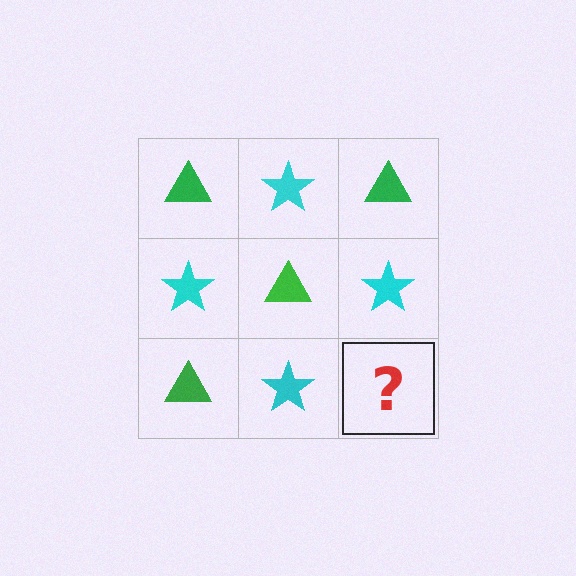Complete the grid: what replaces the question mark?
The question mark should be replaced with a green triangle.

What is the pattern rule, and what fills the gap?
The rule is that it alternates green triangle and cyan star in a checkerboard pattern. The gap should be filled with a green triangle.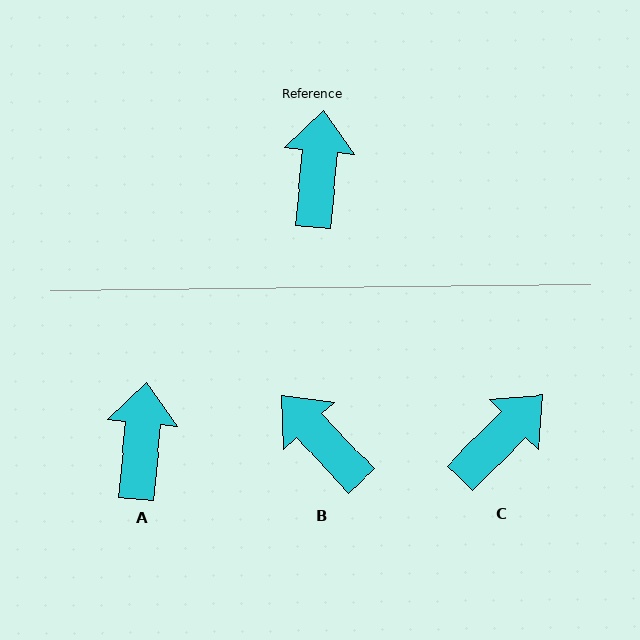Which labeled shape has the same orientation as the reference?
A.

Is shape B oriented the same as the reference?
No, it is off by about 48 degrees.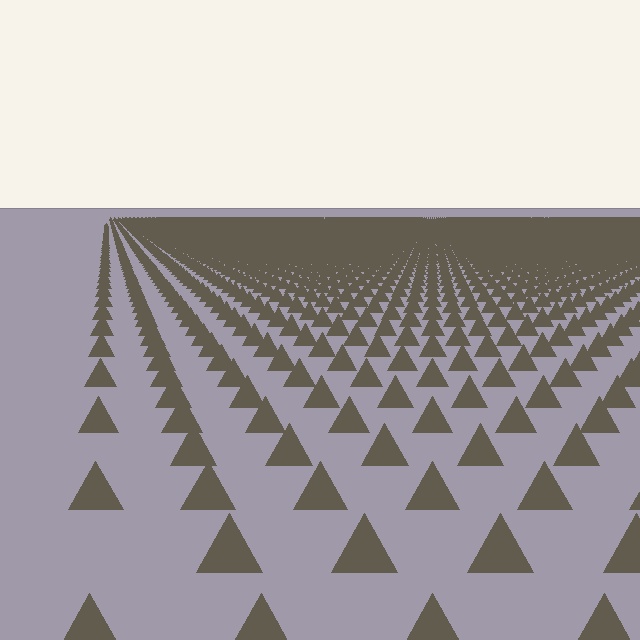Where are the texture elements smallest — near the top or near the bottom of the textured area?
Near the top.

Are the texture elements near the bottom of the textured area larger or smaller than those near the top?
Larger. Near the bottom, elements are closer to the viewer and appear at a bigger on-screen size.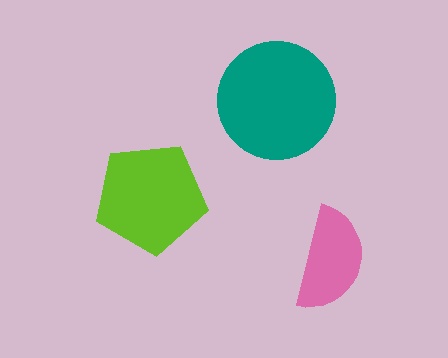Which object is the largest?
The teal circle.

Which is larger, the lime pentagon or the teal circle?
The teal circle.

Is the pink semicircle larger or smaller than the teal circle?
Smaller.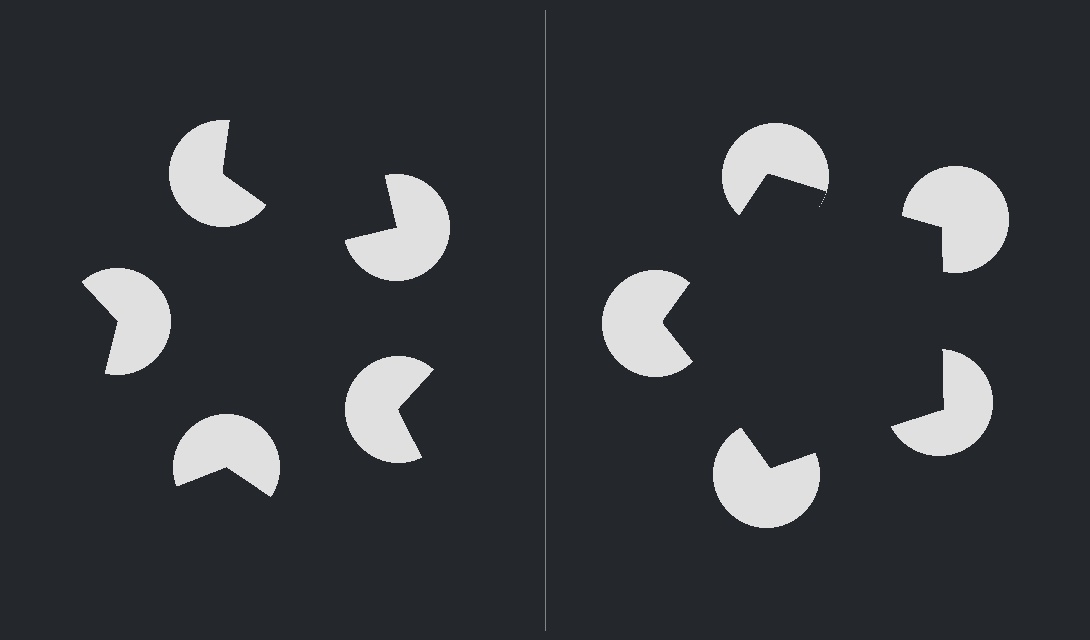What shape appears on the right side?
An illusory pentagon.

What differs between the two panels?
The pac-man discs are positioned identically on both sides; only the wedge orientations differ. On the right they align to a pentagon; on the left they are misaligned.